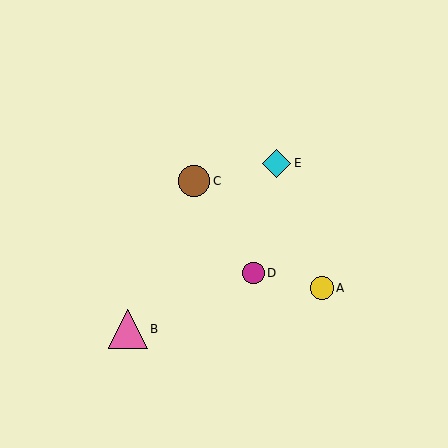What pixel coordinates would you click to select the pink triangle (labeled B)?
Click at (128, 329) to select the pink triangle B.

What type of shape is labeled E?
Shape E is a cyan diamond.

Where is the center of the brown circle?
The center of the brown circle is at (194, 181).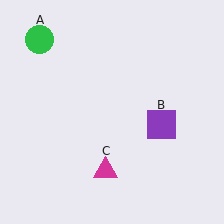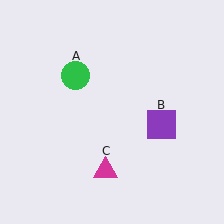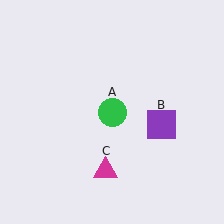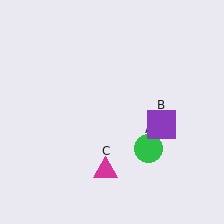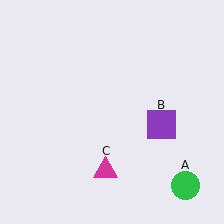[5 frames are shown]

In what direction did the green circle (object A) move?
The green circle (object A) moved down and to the right.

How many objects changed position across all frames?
1 object changed position: green circle (object A).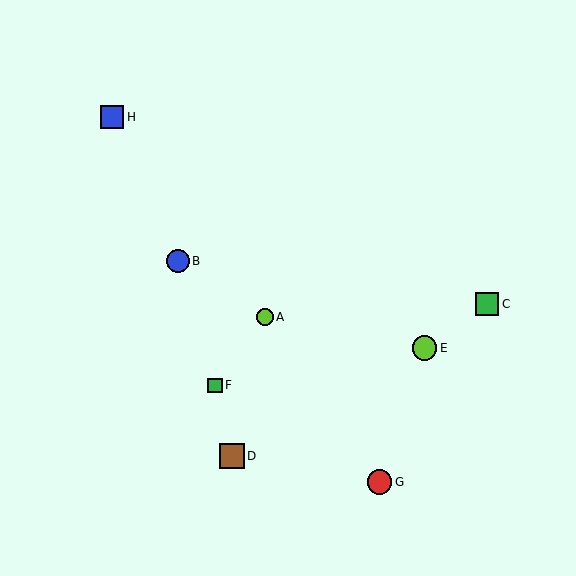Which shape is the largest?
The lime circle (labeled E) is the largest.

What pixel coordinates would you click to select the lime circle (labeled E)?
Click at (424, 348) to select the lime circle E.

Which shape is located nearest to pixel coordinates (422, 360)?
The lime circle (labeled E) at (424, 348) is nearest to that location.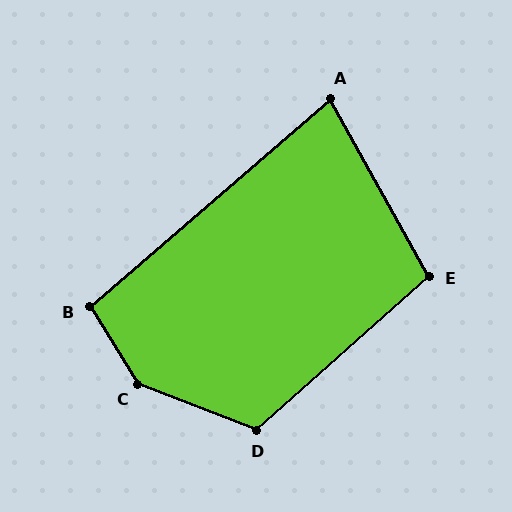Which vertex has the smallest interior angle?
A, at approximately 78 degrees.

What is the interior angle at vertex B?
Approximately 99 degrees (obtuse).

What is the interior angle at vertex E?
Approximately 103 degrees (obtuse).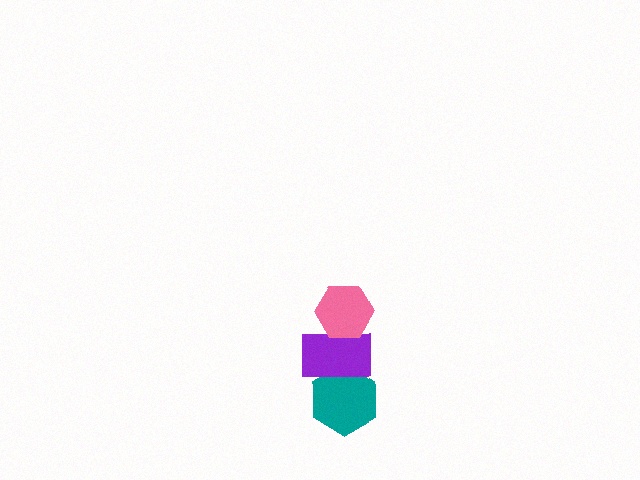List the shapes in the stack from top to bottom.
From top to bottom: the pink hexagon, the purple rectangle, the teal hexagon.